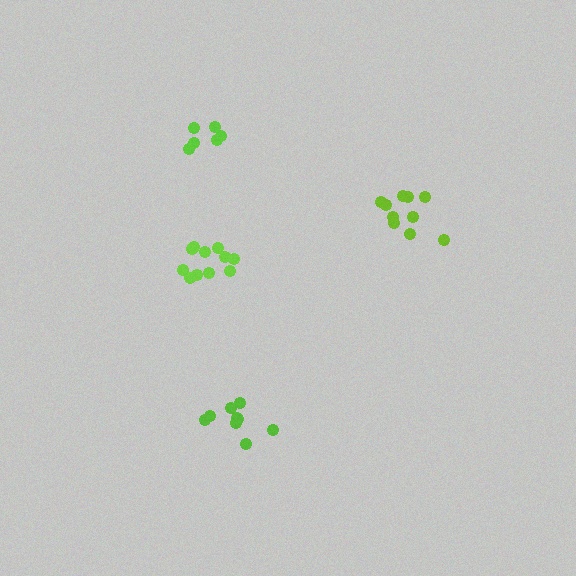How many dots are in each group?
Group 1: 9 dots, Group 2: 6 dots, Group 3: 10 dots, Group 4: 11 dots (36 total).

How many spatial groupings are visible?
There are 4 spatial groupings.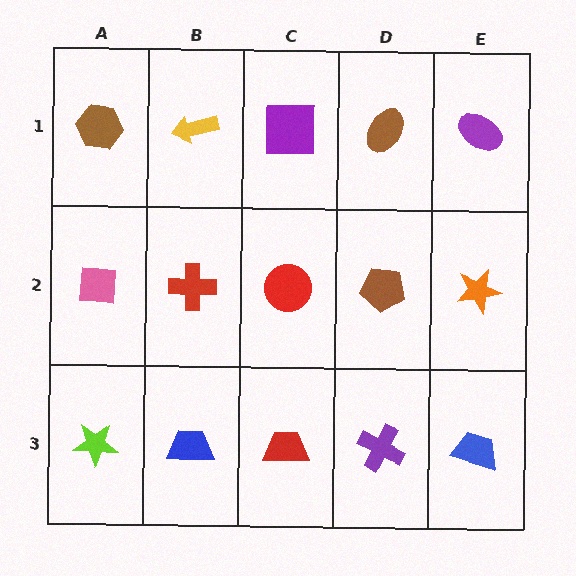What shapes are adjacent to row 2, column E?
A purple ellipse (row 1, column E), a blue trapezoid (row 3, column E), a brown pentagon (row 2, column D).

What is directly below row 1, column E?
An orange star.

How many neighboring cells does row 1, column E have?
2.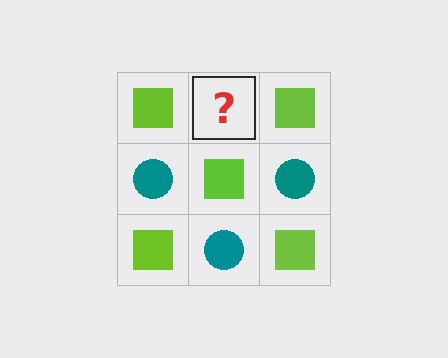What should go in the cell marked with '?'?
The missing cell should contain a teal circle.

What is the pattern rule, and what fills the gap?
The rule is that it alternates lime square and teal circle in a checkerboard pattern. The gap should be filled with a teal circle.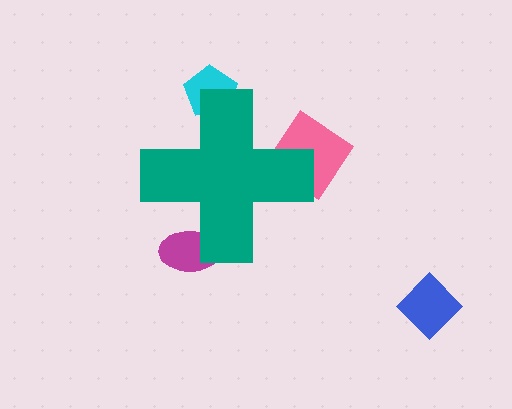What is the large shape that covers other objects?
A teal cross.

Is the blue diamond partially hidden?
No, the blue diamond is fully visible.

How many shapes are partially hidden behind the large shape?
3 shapes are partially hidden.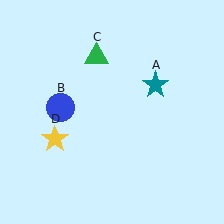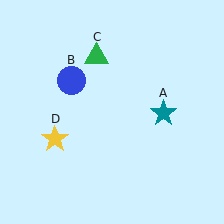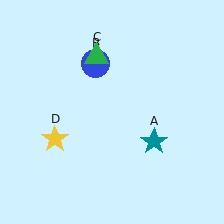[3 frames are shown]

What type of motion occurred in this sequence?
The teal star (object A), blue circle (object B) rotated clockwise around the center of the scene.